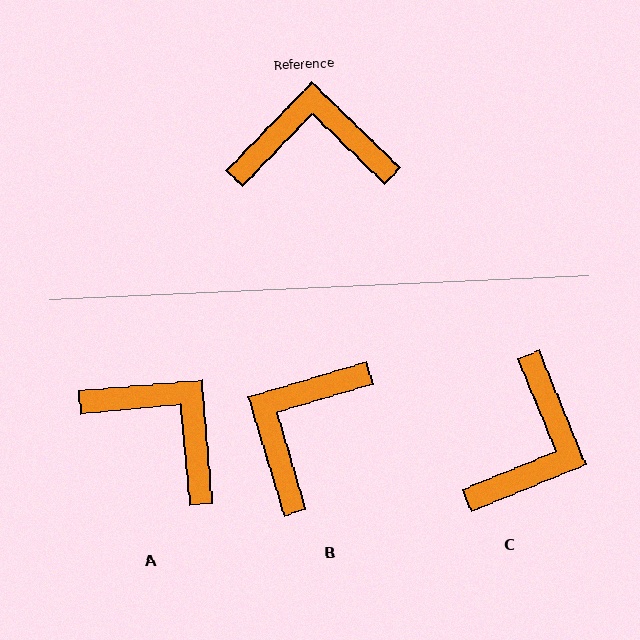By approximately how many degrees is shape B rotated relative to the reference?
Approximately 61 degrees counter-clockwise.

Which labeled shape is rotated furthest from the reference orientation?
C, about 114 degrees away.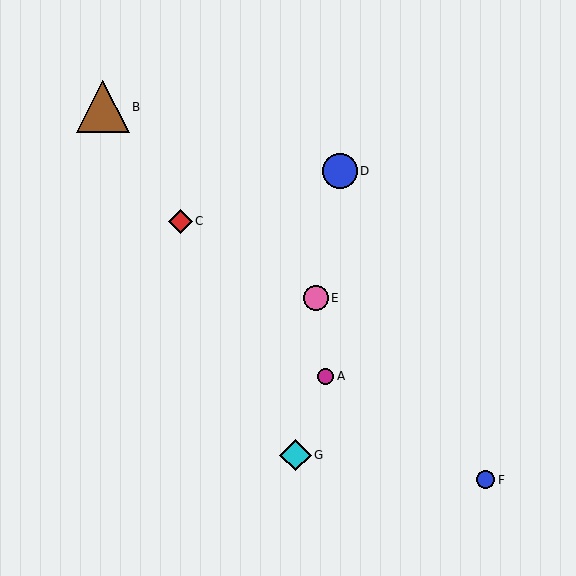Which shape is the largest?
The brown triangle (labeled B) is the largest.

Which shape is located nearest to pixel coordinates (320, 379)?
The magenta circle (labeled A) at (326, 376) is nearest to that location.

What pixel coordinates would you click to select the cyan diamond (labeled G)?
Click at (296, 455) to select the cyan diamond G.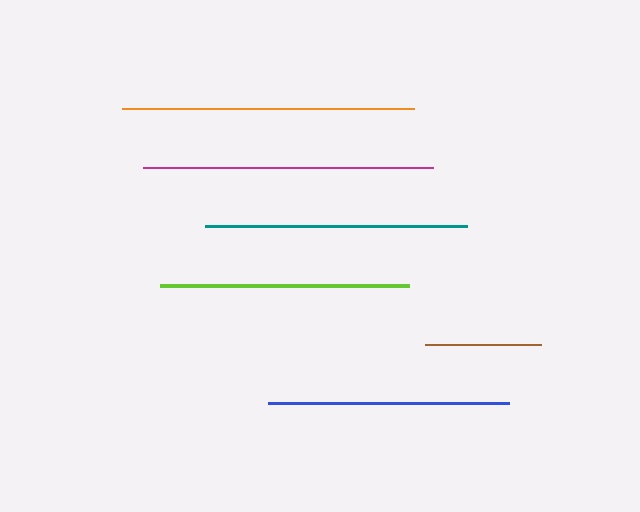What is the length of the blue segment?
The blue segment is approximately 241 pixels long.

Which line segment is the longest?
The orange line is the longest at approximately 293 pixels.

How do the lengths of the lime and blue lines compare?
The lime and blue lines are approximately the same length.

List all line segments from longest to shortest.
From longest to shortest: orange, magenta, teal, lime, blue, brown.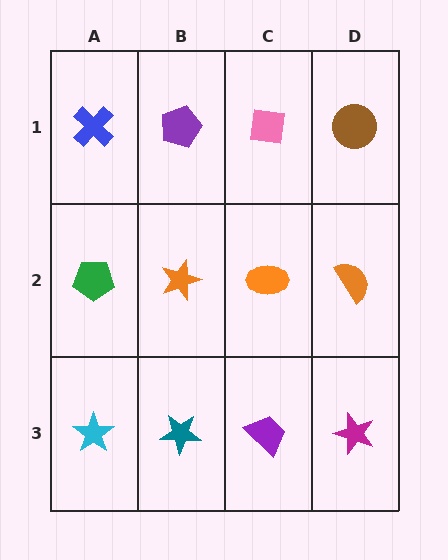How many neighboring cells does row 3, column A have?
2.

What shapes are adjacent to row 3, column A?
A green pentagon (row 2, column A), a teal star (row 3, column B).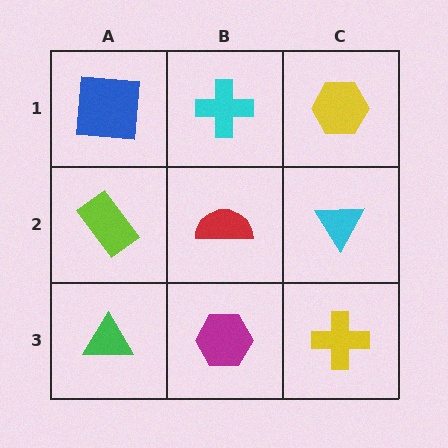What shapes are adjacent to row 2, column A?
A blue square (row 1, column A), a green triangle (row 3, column A), a red semicircle (row 2, column B).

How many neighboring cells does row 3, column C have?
2.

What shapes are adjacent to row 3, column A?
A lime rectangle (row 2, column A), a magenta hexagon (row 3, column B).